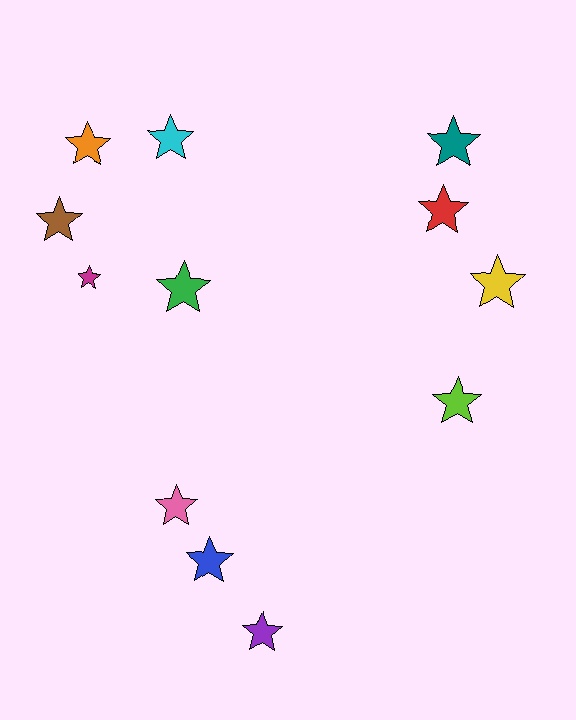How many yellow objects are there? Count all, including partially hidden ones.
There is 1 yellow object.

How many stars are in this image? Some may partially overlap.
There are 12 stars.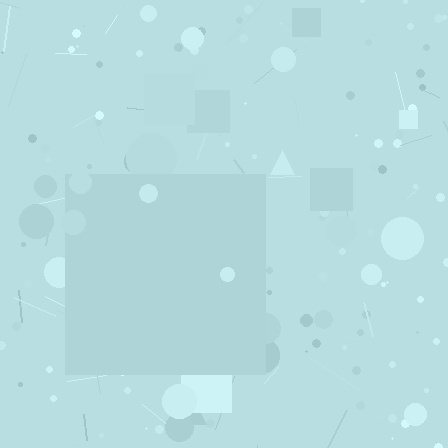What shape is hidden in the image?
A square is hidden in the image.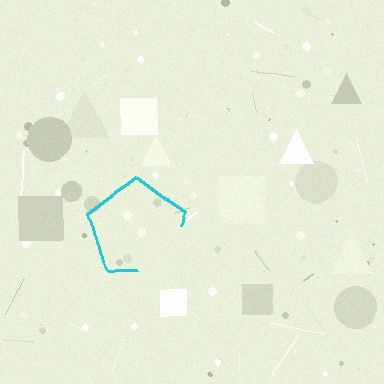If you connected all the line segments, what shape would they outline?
They would outline a pentagon.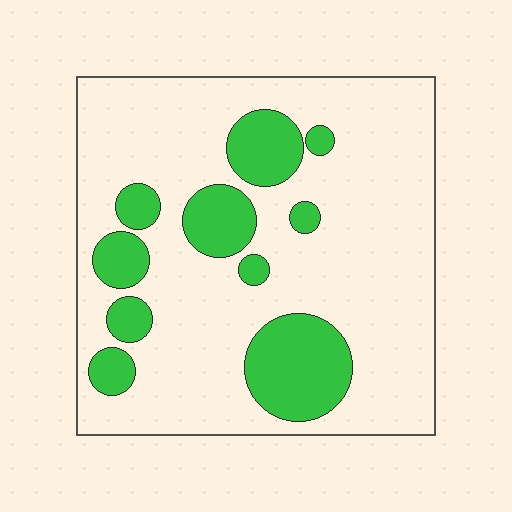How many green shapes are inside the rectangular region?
10.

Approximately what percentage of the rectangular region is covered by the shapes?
Approximately 20%.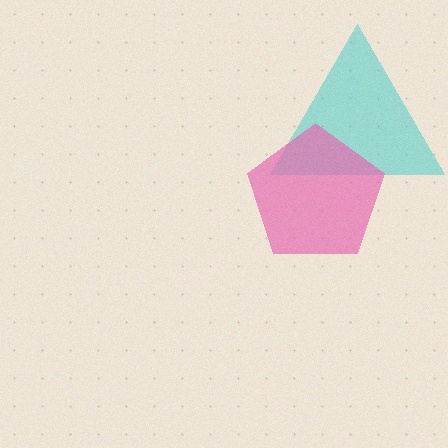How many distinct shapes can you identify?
There are 2 distinct shapes: a cyan triangle, a pink pentagon.